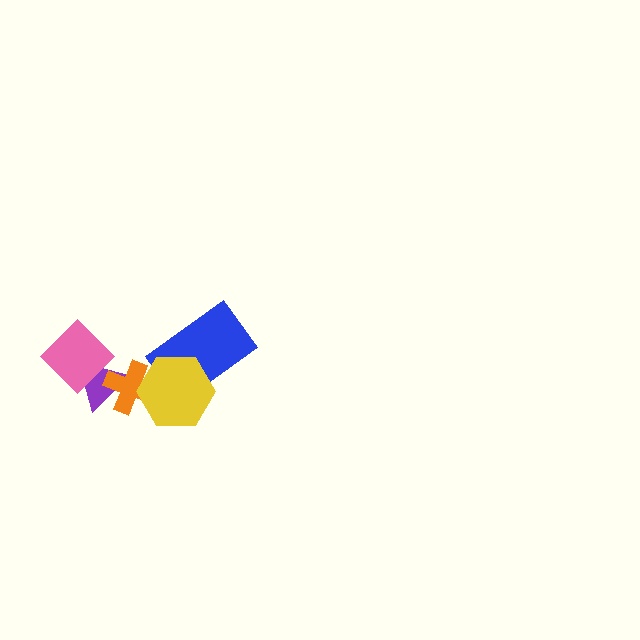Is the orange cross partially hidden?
Yes, it is partially covered by another shape.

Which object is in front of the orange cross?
The yellow hexagon is in front of the orange cross.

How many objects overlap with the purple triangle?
2 objects overlap with the purple triangle.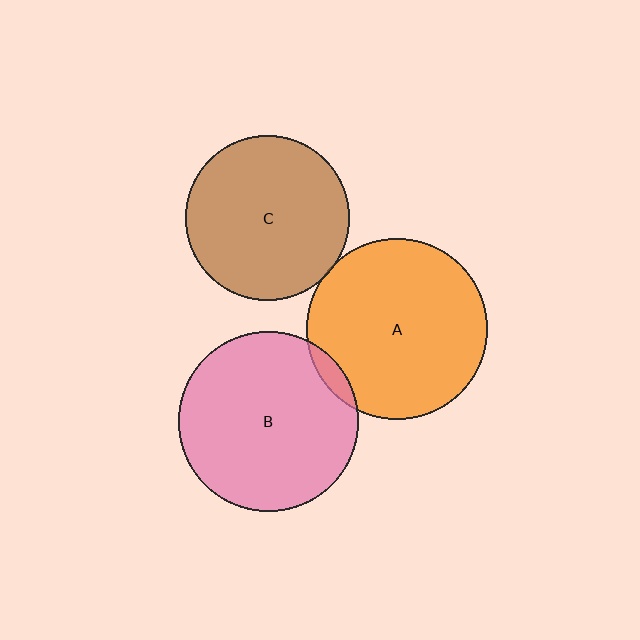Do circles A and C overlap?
Yes.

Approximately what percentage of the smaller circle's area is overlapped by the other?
Approximately 5%.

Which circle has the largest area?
Circle A (orange).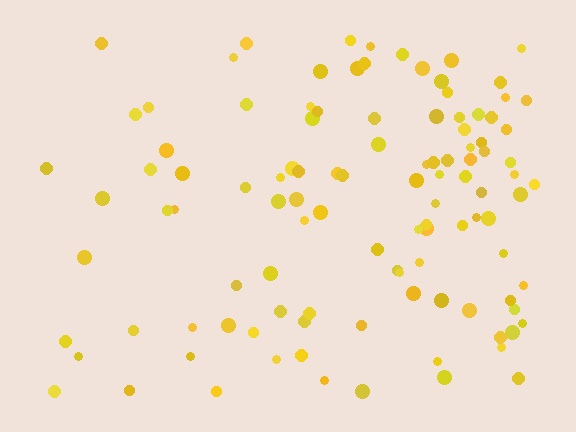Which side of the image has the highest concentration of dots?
The right.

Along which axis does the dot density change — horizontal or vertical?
Horizontal.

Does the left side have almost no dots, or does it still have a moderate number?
Still a moderate number, just noticeably fewer than the right.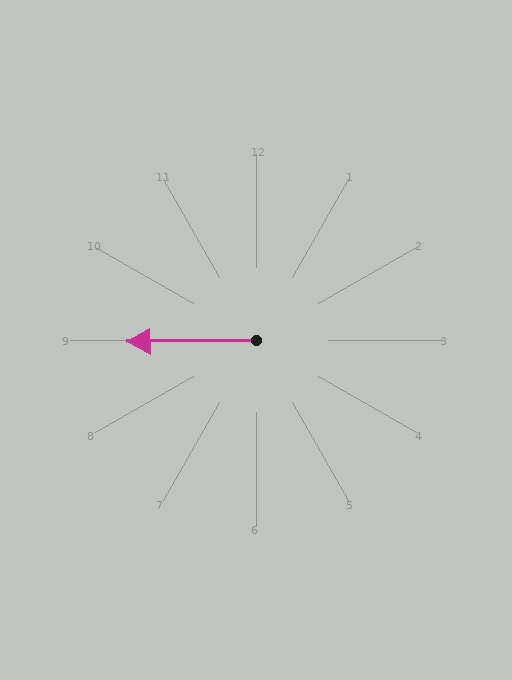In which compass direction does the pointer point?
West.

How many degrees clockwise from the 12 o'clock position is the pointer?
Approximately 269 degrees.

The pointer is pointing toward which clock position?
Roughly 9 o'clock.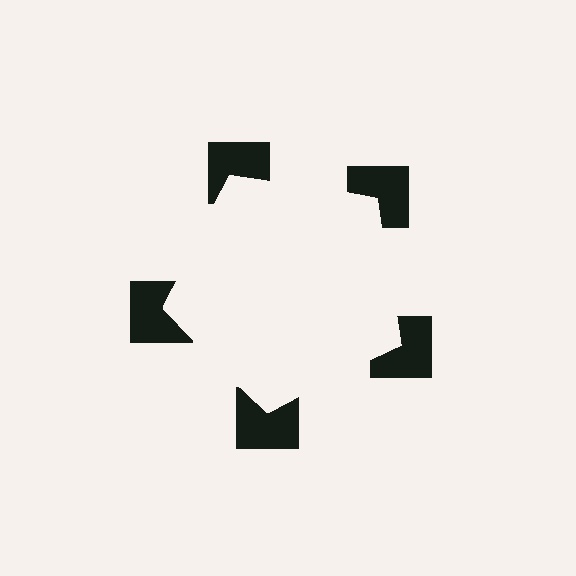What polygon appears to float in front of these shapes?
An illusory pentagon — its edges are inferred from the aligned wedge cuts in the notched squares, not physically drawn.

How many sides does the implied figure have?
5 sides.